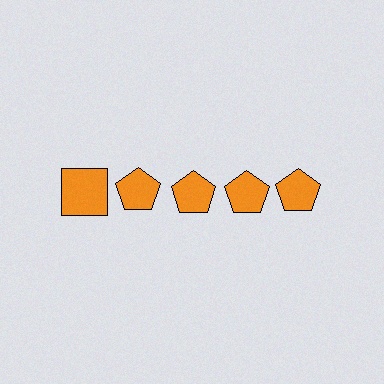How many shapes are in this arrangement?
There are 5 shapes arranged in a grid pattern.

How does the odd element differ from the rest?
It has a different shape: square instead of pentagon.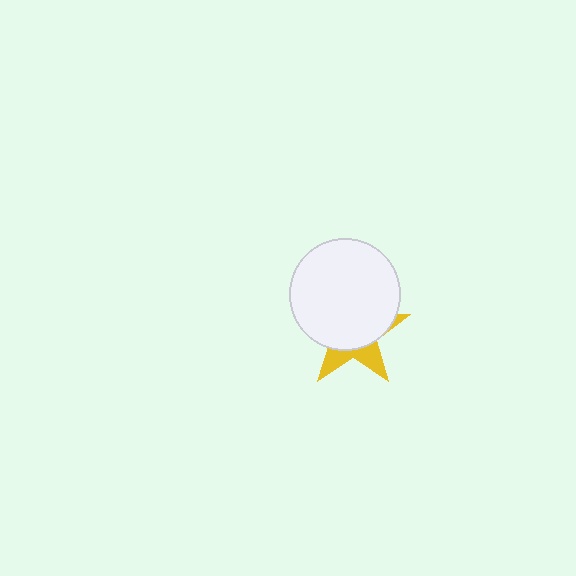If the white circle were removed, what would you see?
You would see the complete yellow star.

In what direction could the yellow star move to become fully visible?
The yellow star could move down. That would shift it out from behind the white circle entirely.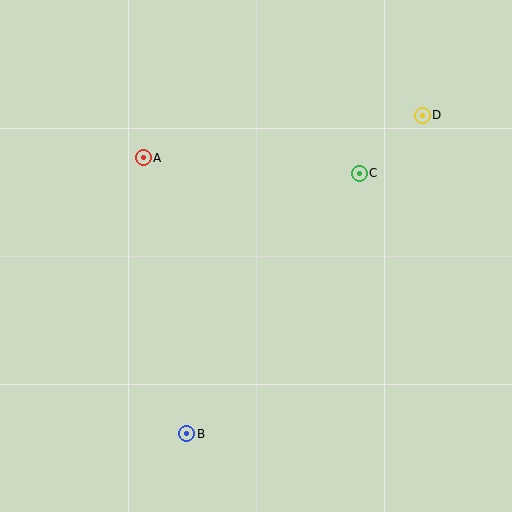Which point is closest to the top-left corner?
Point A is closest to the top-left corner.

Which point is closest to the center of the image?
Point C at (359, 173) is closest to the center.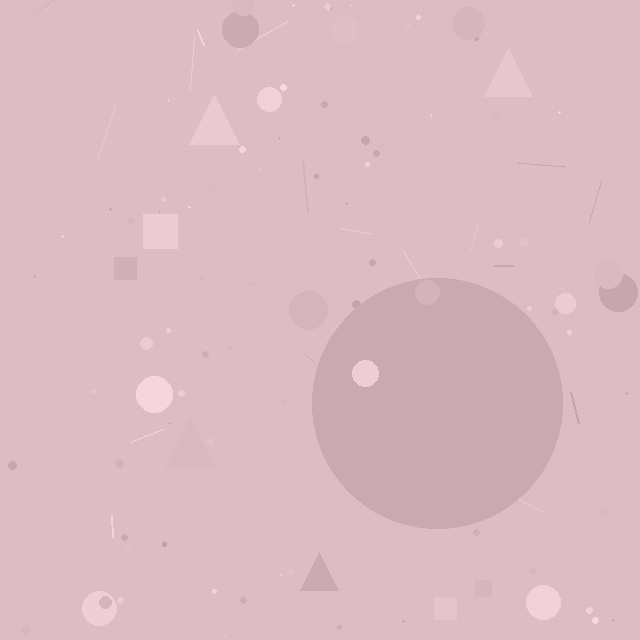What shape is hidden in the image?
A circle is hidden in the image.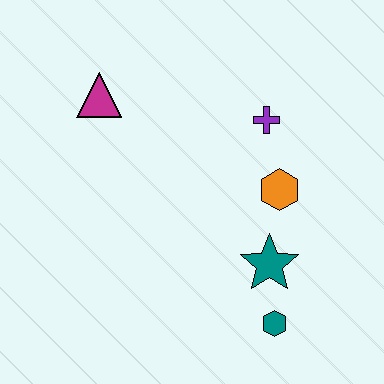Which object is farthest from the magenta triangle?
The teal hexagon is farthest from the magenta triangle.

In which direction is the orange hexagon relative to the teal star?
The orange hexagon is above the teal star.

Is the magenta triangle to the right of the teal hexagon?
No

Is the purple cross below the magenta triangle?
Yes